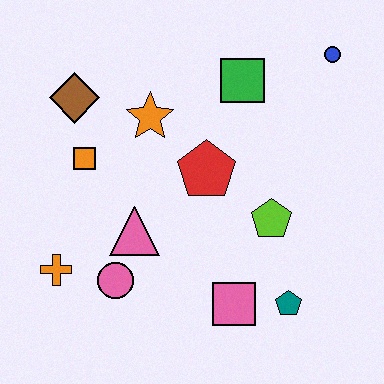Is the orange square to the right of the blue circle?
No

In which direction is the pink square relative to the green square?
The pink square is below the green square.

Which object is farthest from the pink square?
The blue circle is farthest from the pink square.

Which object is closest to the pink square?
The teal pentagon is closest to the pink square.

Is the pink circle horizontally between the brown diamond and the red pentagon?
Yes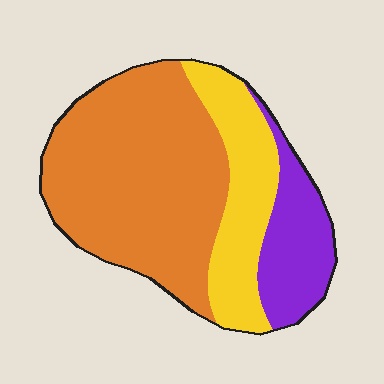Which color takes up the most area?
Orange, at roughly 60%.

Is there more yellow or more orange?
Orange.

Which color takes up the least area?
Purple, at roughly 20%.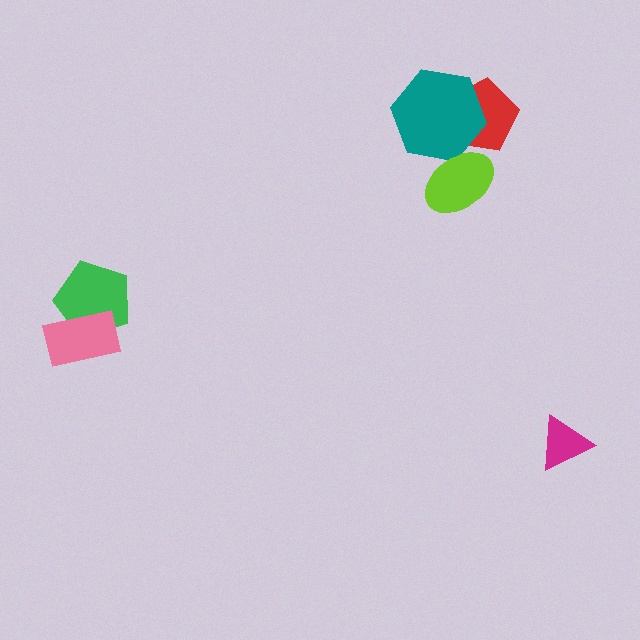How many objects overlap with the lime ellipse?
1 object overlaps with the lime ellipse.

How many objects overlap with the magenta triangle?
0 objects overlap with the magenta triangle.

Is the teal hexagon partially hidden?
Yes, it is partially covered by another shape.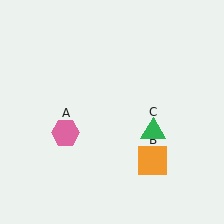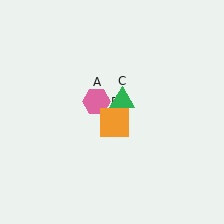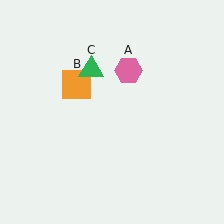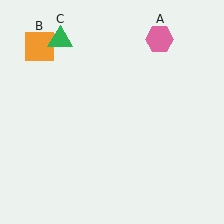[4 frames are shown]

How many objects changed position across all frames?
3 objects changed position: pink hexagon (object A), orange square (object B), green triangle (object C).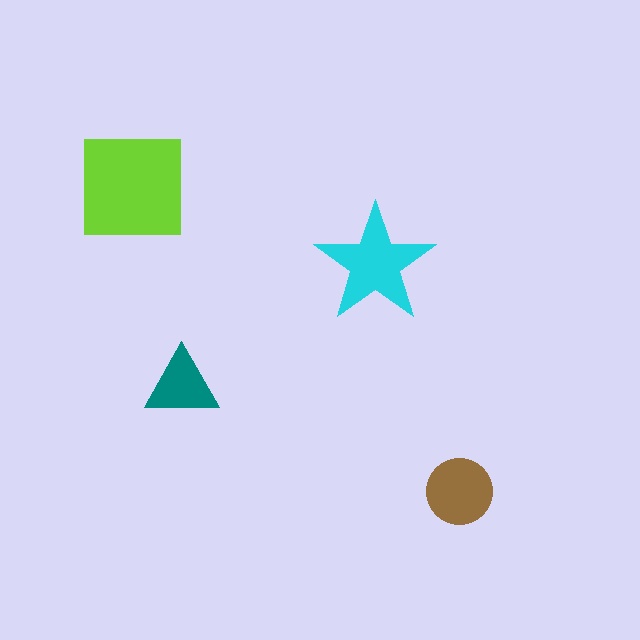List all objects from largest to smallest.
The lime square, the cyan star, the brown circle, the teal triangle.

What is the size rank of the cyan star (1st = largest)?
2nd.